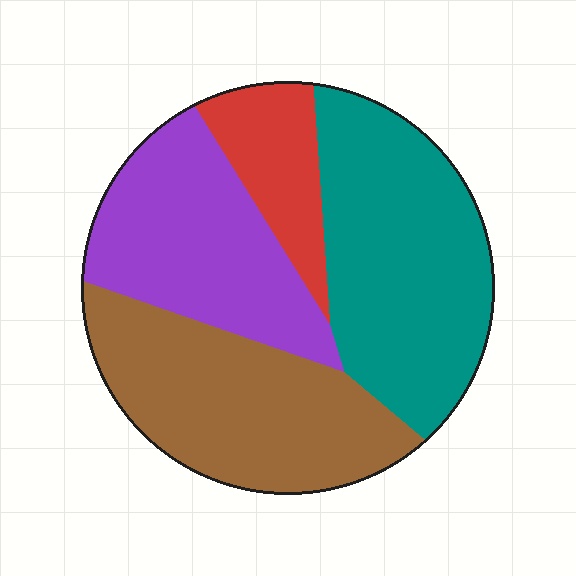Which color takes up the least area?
Red, at roughly 10%.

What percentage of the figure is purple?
Purple takes up about one quarter (1/4) of the figure.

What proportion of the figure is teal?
Teal covers 33% of the figure.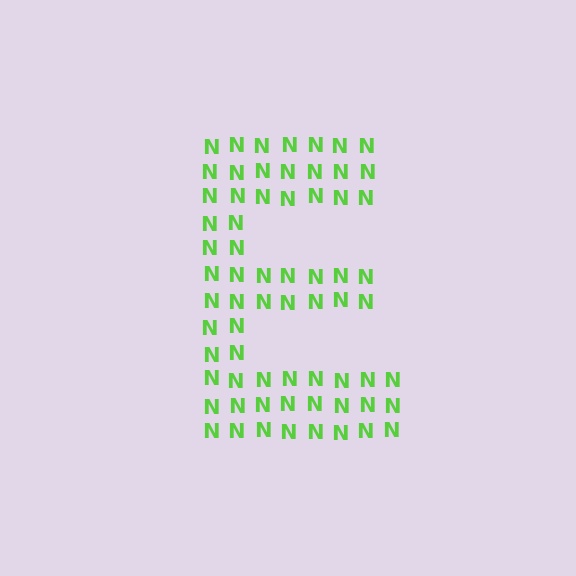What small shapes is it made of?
It is made of small letter N's.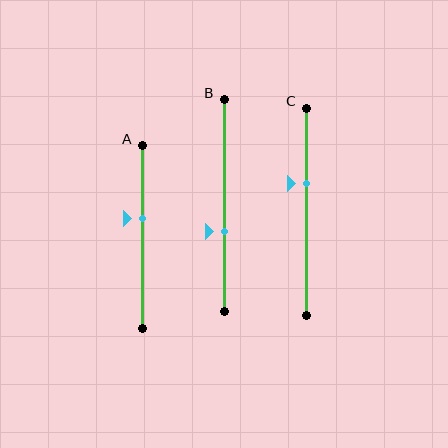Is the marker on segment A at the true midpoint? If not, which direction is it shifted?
No, the marker on segment A is shifted upward by about 10% of the segment length.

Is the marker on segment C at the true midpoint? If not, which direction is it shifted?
No, the marker on segment C is shifted upward by about 13% of the segment length.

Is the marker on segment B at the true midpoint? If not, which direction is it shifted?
No, the marker on segment B is shifted downward by about 12% of the segment length.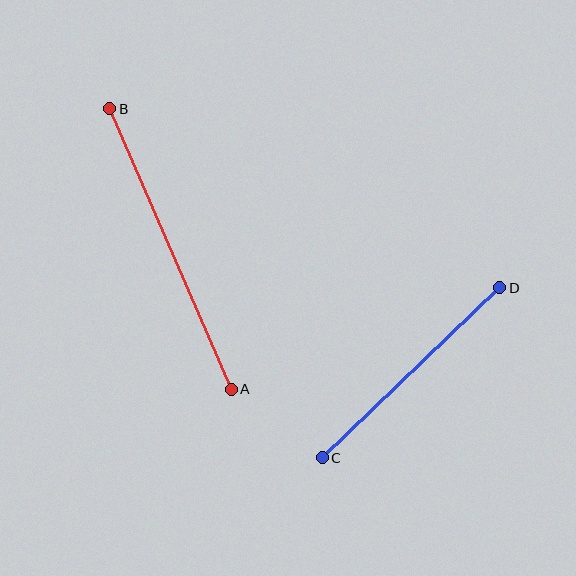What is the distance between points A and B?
The distance is approximately 306 pixels.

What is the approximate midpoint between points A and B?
The midpoint is at approximately (170, 249) pixels.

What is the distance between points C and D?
The distance is approximately 246 pixels.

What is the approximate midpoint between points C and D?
The midpoint is at approximately (411, 373) pixels.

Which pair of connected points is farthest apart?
Points A and B are farthest apart.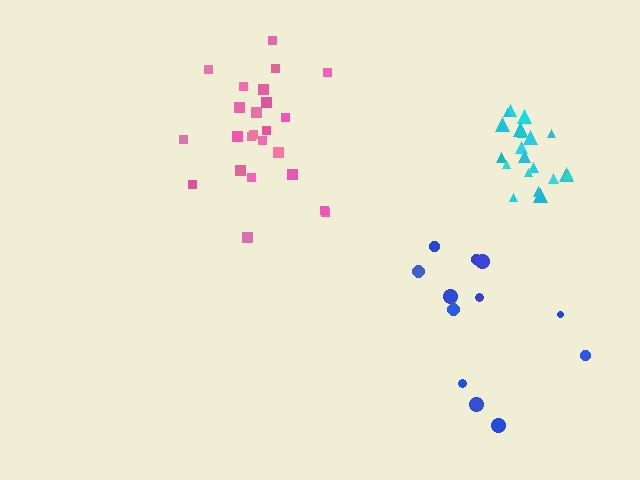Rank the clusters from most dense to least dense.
cyan, pink, blue.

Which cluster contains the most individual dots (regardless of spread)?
Pink (24).